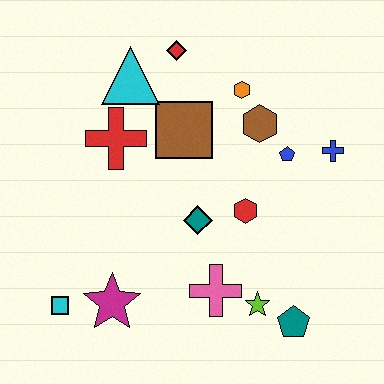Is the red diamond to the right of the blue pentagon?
No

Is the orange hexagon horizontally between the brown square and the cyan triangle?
No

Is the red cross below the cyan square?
No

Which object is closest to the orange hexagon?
The brown hexagon is closest to the orange hexagon.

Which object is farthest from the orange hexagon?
The cyan square is farthest from the orange hexagon.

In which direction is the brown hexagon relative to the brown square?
The brown hexagon is to the right of the brown square.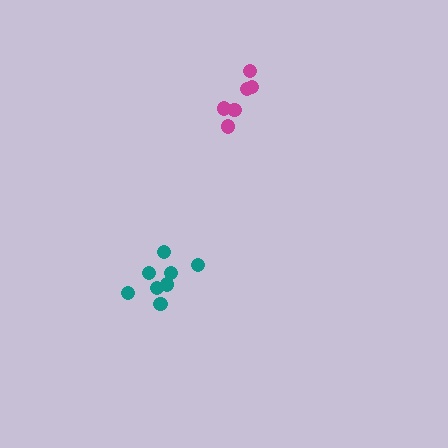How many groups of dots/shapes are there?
There are 2 groups.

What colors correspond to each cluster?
The clusters are colored: teal, magenta.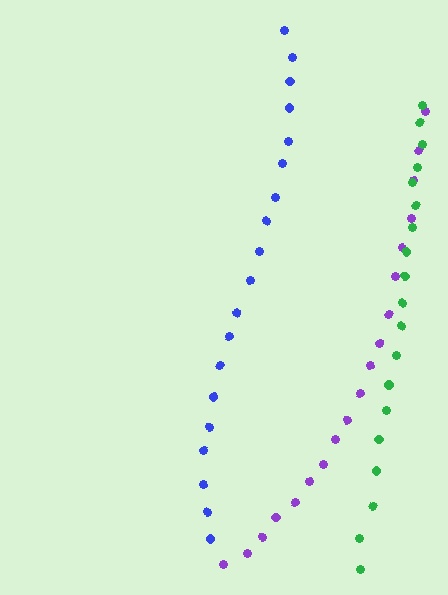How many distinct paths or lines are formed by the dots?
There are 3 distinct paths.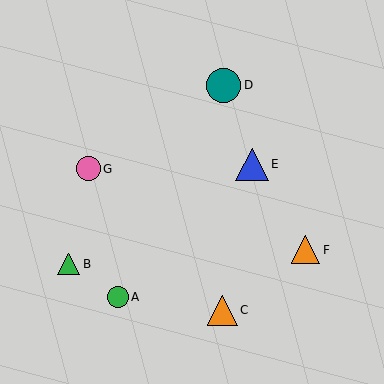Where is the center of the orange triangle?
The center of the orange triangle is at (306, 250).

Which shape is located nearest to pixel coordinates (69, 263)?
The green triangle (labeled B) at (69, 264) is nearest to that location.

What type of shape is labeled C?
Shape C is an orange triangle.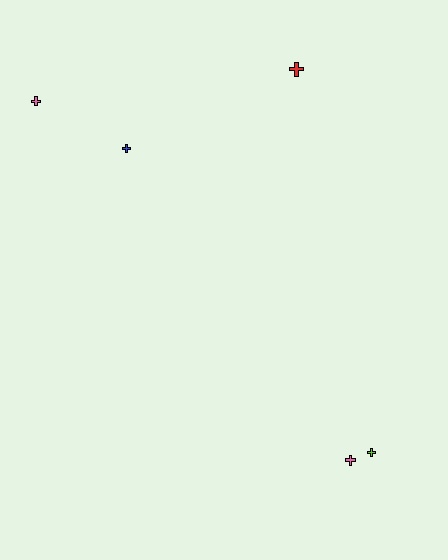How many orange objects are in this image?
There are no orange objects.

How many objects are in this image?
There are 5 objects.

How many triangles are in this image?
There are no triangles.